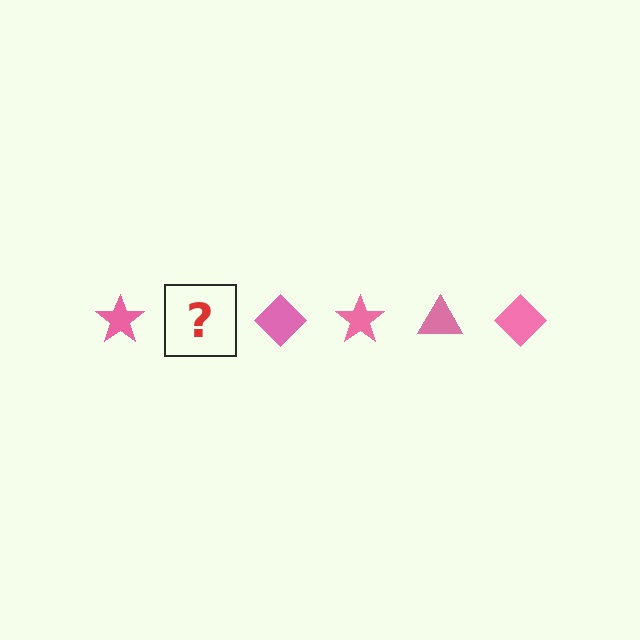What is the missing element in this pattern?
The missing element is a pink triangle.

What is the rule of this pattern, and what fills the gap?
The rule is that the pattern cycles through star, triangle, diamond shapes in pink. The gap should be filled with a pink triangle.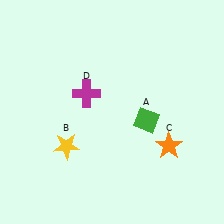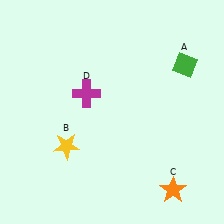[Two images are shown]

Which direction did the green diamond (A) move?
The green diamond (A) moved up.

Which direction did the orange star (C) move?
The orange star (C) moved down.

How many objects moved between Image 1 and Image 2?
2 objects moved between the two images.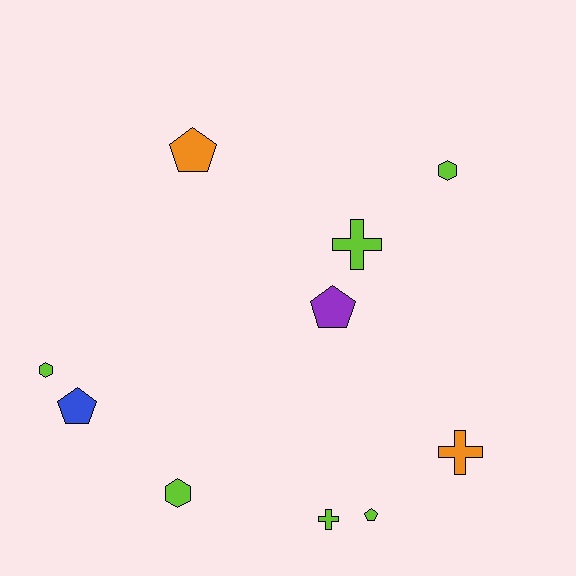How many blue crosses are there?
There are no blue crosses.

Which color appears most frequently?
Lime, with 6 objects.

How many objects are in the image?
There are 10 objects.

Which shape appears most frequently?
Pentagon, with 4 objects.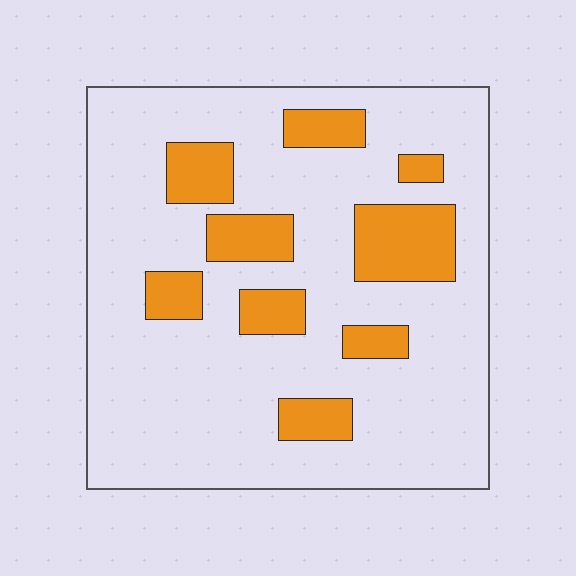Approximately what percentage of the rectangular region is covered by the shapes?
Approximately 20%.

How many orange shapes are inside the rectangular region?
9.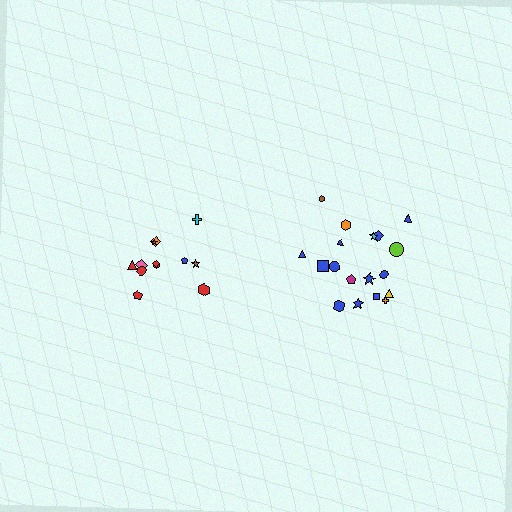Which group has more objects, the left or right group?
The right group.